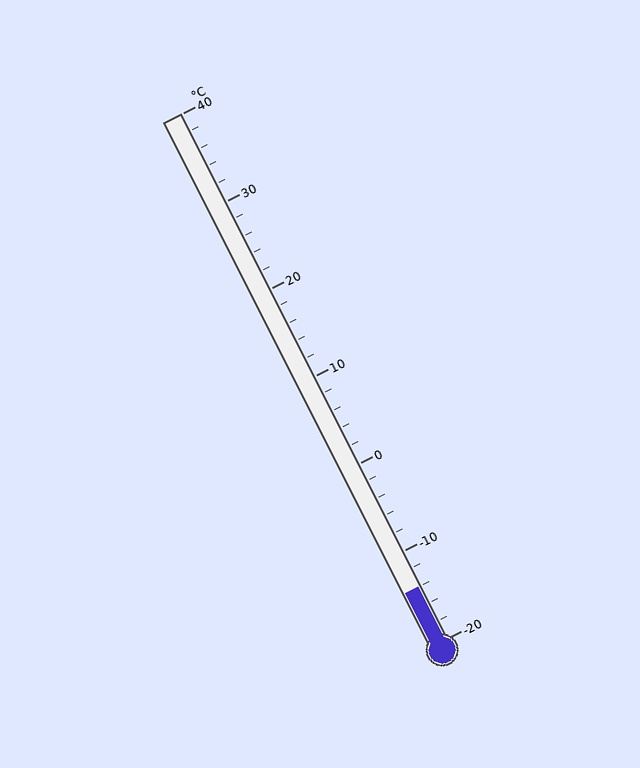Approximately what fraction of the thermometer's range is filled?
The thermometer is filled to approximately 10% of its range.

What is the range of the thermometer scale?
The thermometer scale ranges from -20°C to 40°C.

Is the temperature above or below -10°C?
The temperature is below -10°C.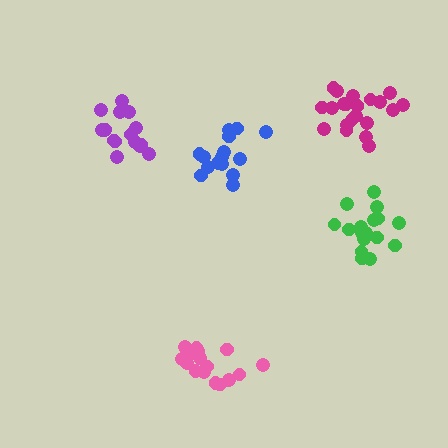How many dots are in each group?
Group 1: 21 dots, Group 2: 15 dots, Group 3: 16 dots, Group 4: 18 dots, Group 5: 16 dots (86 total).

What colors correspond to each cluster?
The clusters are colored: magenta, blue, pink, green, purple.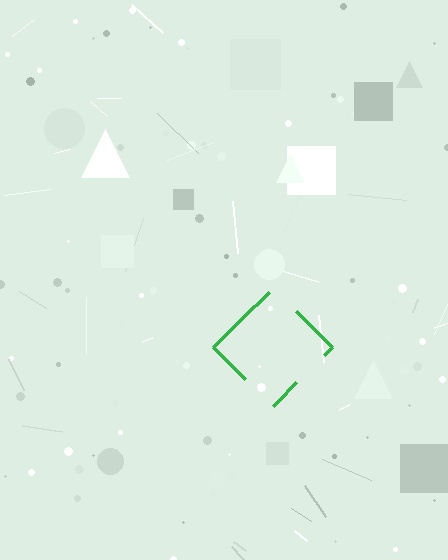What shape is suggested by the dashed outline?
The dashed outline suggests a diamond.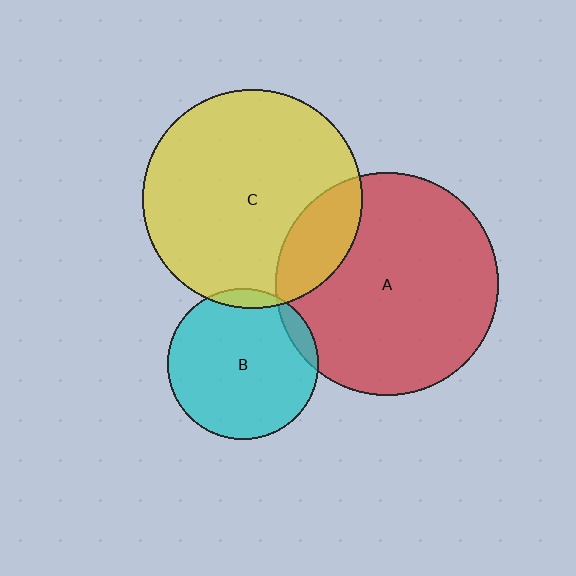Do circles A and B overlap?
Yes.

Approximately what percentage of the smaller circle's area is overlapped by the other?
Approximately 5%.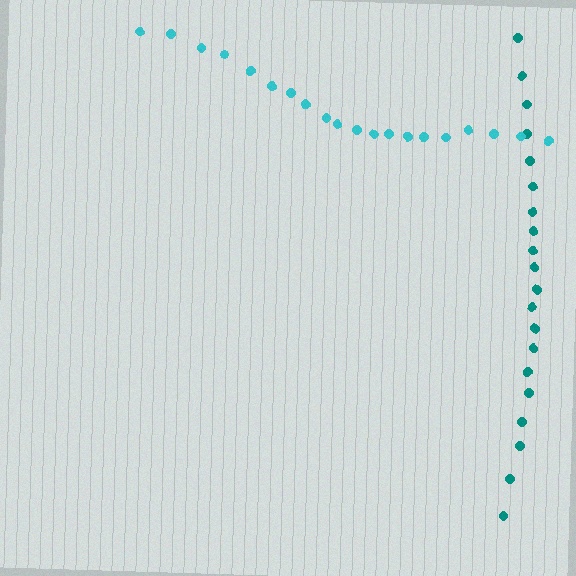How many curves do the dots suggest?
There are 2 distinct paths.